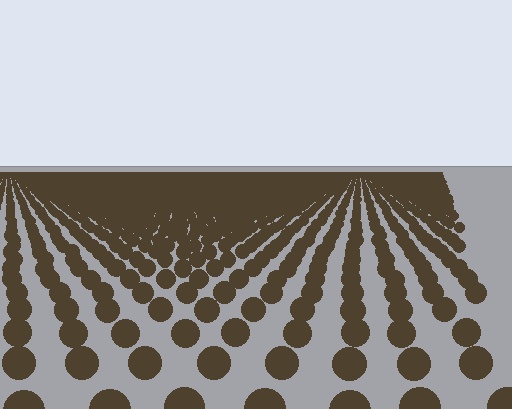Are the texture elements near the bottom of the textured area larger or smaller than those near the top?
Larger. Near the bottom, elements are closer to the viewer and appear at a bigger on-screen size.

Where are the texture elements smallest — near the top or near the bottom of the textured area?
Near the top.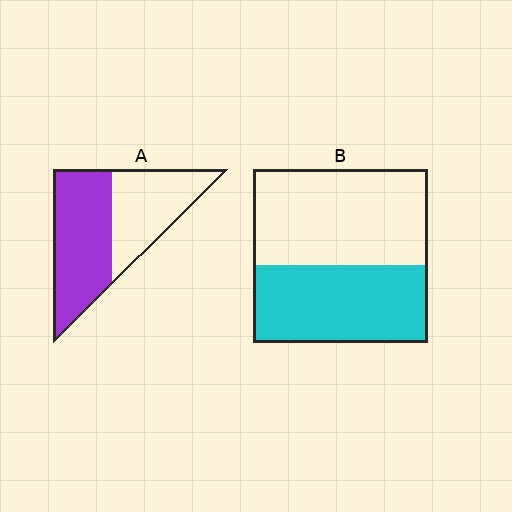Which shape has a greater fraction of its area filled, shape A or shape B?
Shape A.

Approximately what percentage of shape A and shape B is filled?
A is approximately 55% and B is approximately 45%.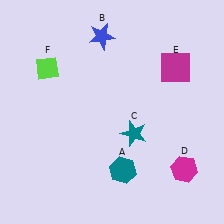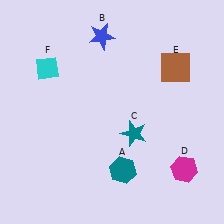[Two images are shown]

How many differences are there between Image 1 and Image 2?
There are 2 differences between the two images.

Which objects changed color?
E changed from magenta to brown. F changed from lime to cyan.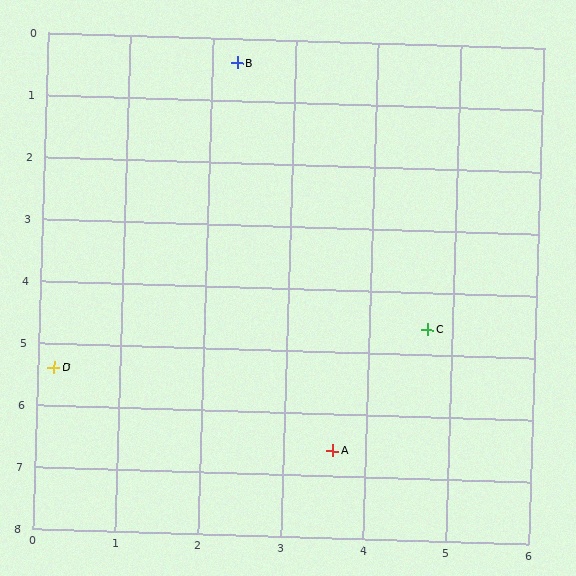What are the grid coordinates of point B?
Point B is at approximately (2.3, 0.4).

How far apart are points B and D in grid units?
Points B and D are about 5.4 grid units apart.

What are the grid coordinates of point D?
Point D is at approximately (0.2, 5.4).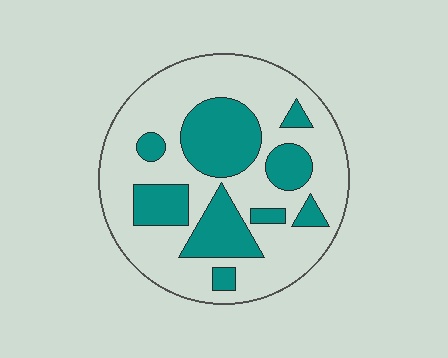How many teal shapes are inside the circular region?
9.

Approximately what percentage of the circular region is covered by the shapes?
Approximately 30%.